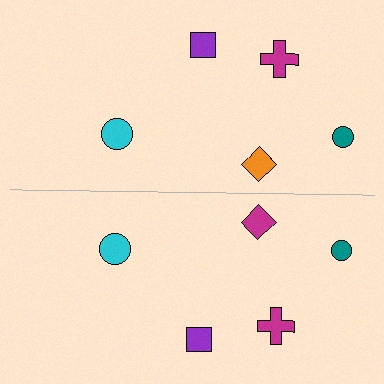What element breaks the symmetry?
The magenta diamond on the bottom side breaks the symmetry — its mirror counterpart is orange.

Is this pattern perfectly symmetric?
No, the pattern is not perfectly symmetric. The magenta diamond on the bottom side breaks the symmetry — its mirror counterpart is orange.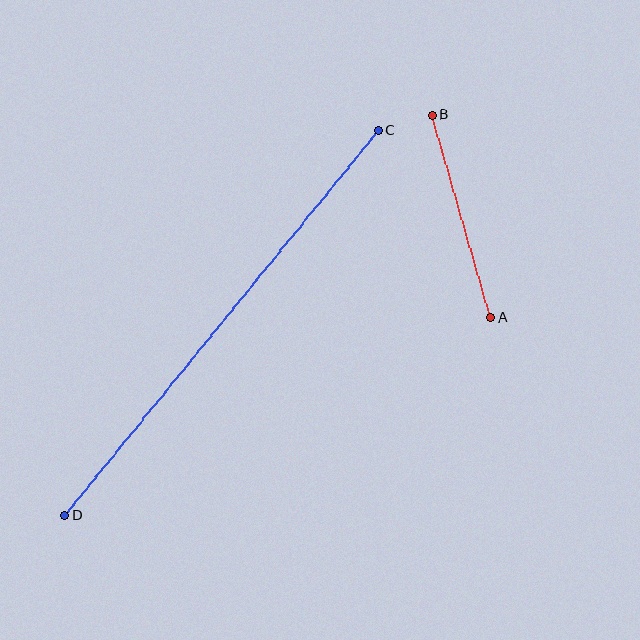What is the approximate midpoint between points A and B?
The midpoint is at approximately (461, 216) pixels.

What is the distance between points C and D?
The distance is approximately 497 pixels.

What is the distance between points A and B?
The distance is approximately 211 pixels.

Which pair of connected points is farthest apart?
Points C and D are farthest apart.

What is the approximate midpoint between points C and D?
The midpoint is at approximately (221, 323) pixels.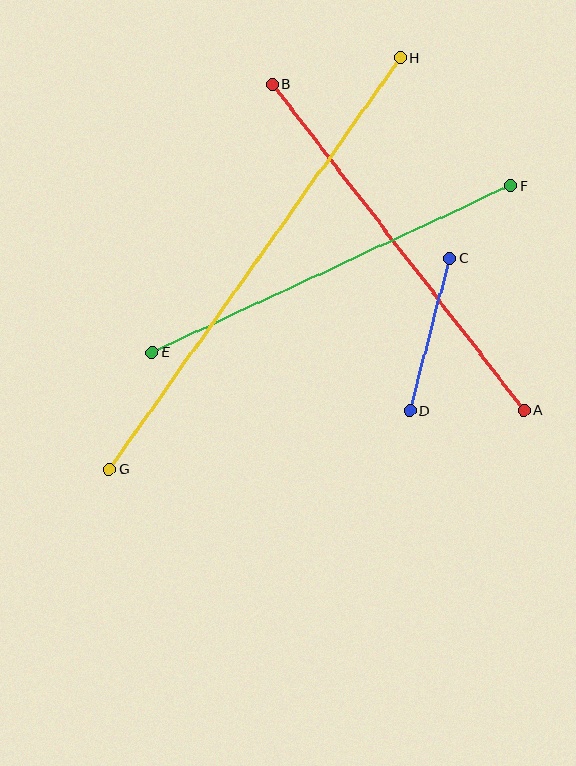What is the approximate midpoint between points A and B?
The midpoint is at approximately (398, 247) pixels.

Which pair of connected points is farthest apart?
Points G and H are farthest apart.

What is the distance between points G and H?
The distance is approximately 504 pixels.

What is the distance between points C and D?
The distance is approximately 158 pixels.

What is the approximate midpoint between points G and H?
The midpoint is at approximately (255, 263) pixels.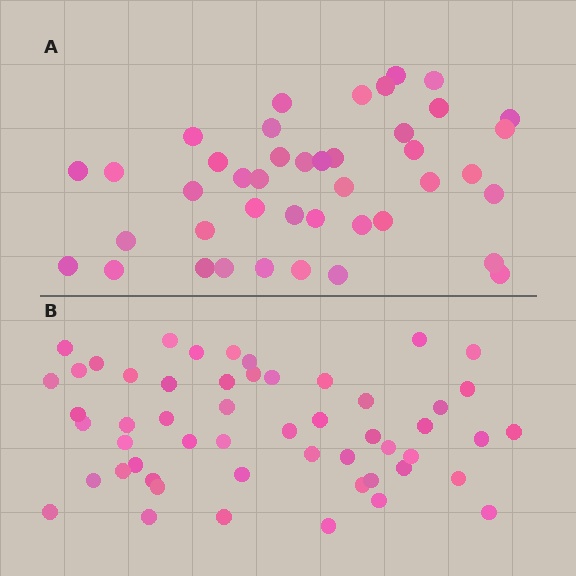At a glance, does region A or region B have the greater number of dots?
Region B (the bottom region) has more dots.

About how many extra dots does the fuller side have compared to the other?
Region B has roughly 12 or so more dots than region A.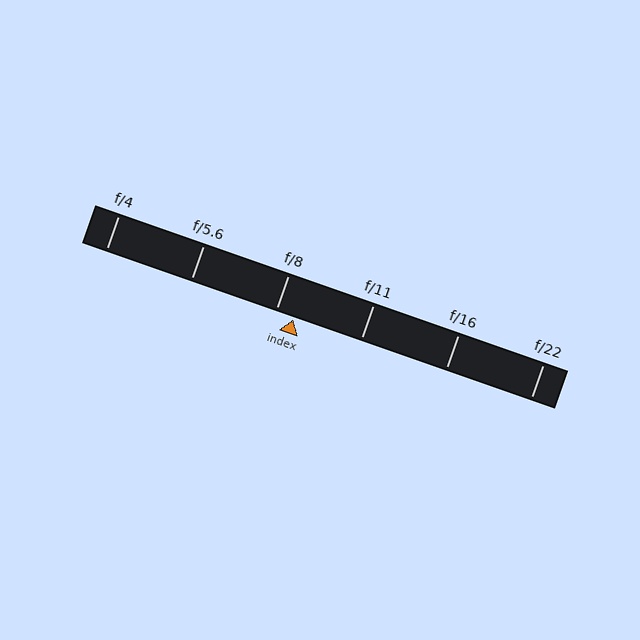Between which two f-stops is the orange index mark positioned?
The index mark is between f/8 and f/11.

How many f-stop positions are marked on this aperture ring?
There are 6 f-stop positions marked.